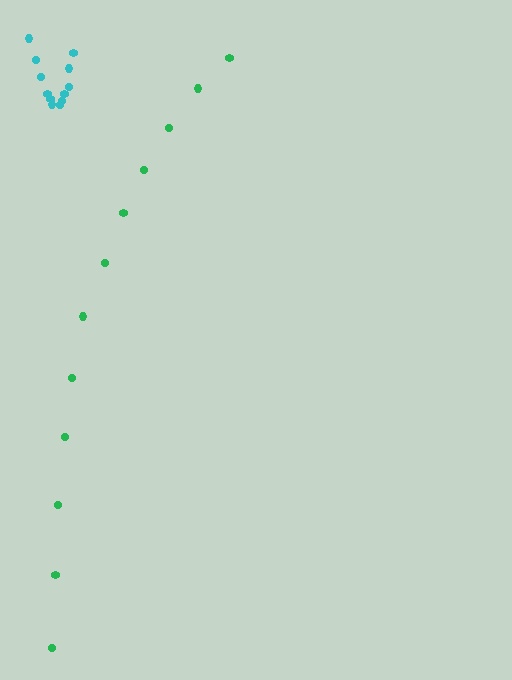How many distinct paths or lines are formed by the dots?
There are 2 distinct paths.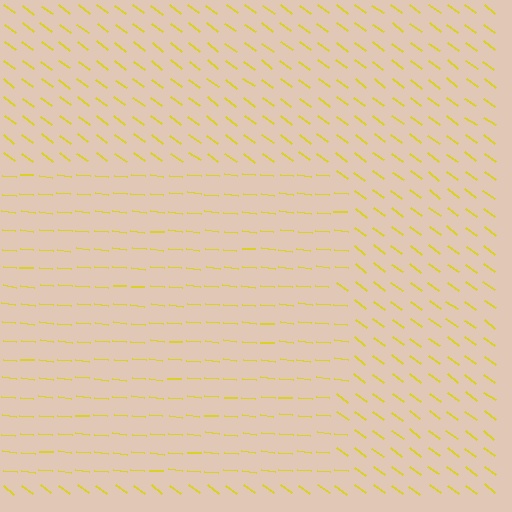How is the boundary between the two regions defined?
The boundary is defined purely by a change in line orientation (approximately 31 degrees difference). All lines are the same color and thickness.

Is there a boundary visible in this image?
Yes, there is a texture boundary formed by a change in line orientation.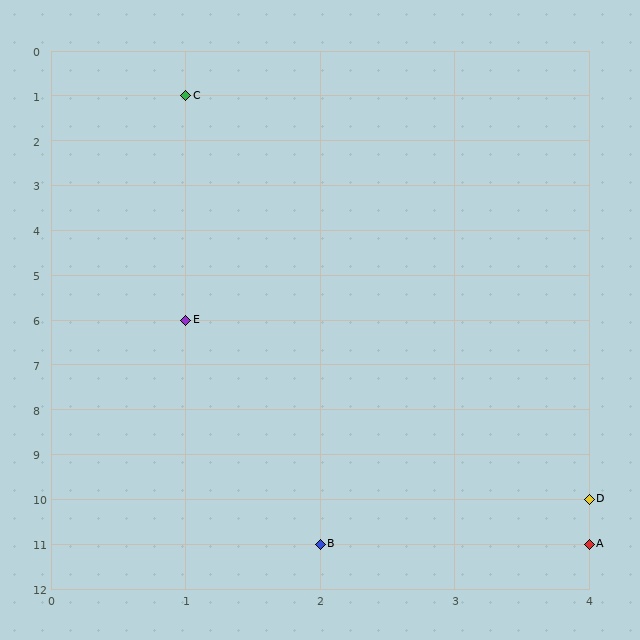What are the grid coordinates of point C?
Point C is at grid coordinates (1, 1).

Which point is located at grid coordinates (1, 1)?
Point C is at (1, 1).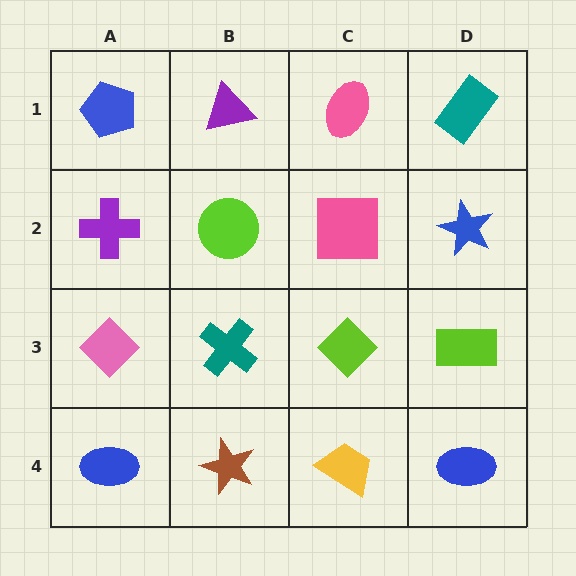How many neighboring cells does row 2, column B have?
4.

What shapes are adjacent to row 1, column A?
A purple cross (row 2, column A), a purple triangle (row 1, column B).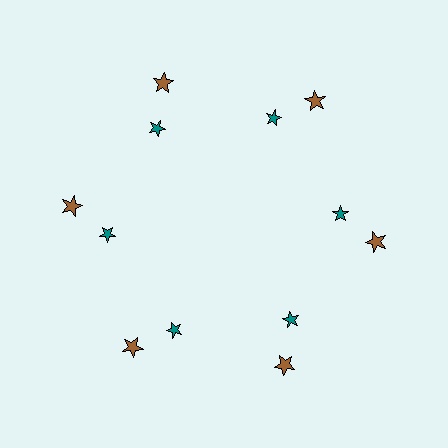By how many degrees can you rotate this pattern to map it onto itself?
The pattern maps onto itself every 60 degrees of rotation.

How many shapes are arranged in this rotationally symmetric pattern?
There are 12 shapes, arranged in 6 groups of 2.